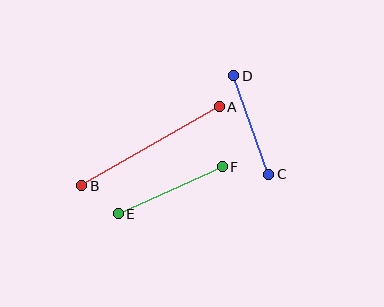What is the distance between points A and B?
The distance is approximately 159 pixels.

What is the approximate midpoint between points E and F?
The midpoint is at approximately (170, 190) pixels.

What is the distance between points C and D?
The distance is approximately 105 pixels.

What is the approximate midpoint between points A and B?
The midpoint is at approximately (150, 146) pixels.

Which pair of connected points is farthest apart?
Points A and B are farthest apart.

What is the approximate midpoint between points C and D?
The midpoint is at approximately (251, 125) pixels.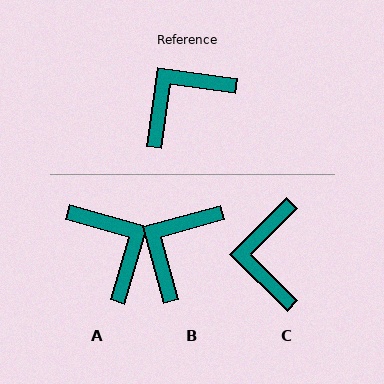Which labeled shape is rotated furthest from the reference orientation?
A, about 98 degrees away.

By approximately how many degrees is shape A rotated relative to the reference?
Approximately 98 degrees clockwise.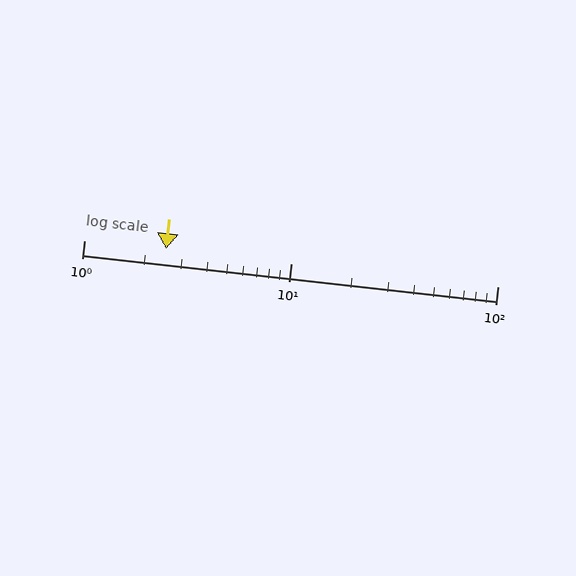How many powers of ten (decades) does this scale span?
The scale spans 2 decades, from 1 to 100.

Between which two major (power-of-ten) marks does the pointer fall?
The pointer is between 1 and 10.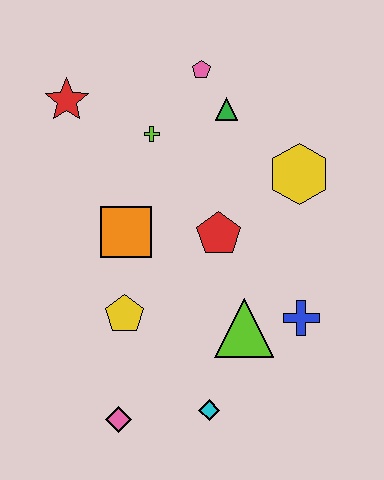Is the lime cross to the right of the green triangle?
No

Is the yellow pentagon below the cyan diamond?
No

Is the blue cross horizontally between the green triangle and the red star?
No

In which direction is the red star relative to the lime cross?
The red star is to the left of the lime cross.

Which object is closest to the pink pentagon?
The green triangle is closest to the pink pentagon.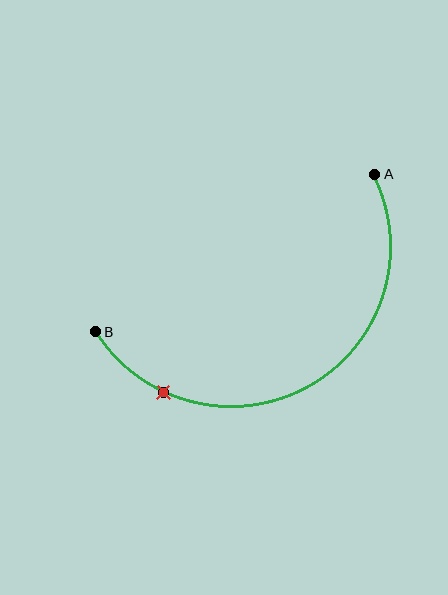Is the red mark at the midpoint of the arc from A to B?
No. The red mark lies on the arc but is closer to endpoint B. The arc midpoint would be at the point on the curve equidistant along the arc from both A and B.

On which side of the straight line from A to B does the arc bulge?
The arc bulges below the straight line connecting A and B.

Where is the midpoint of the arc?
The arc midpoint is the point on the curve farthest from the straight line joining A and B. It sits below that line.